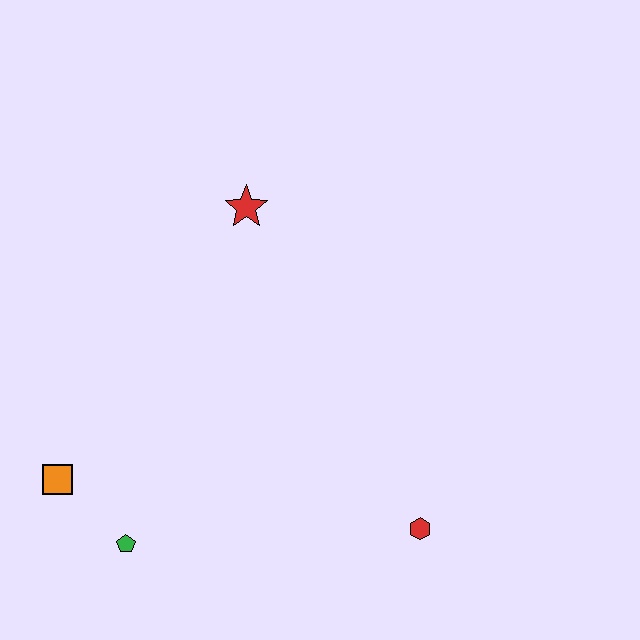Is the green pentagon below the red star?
Yes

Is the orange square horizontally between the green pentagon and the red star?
No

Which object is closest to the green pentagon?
The orange square is closest to the green pentagon.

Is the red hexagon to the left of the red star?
No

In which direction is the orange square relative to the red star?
The orange square is below the red star.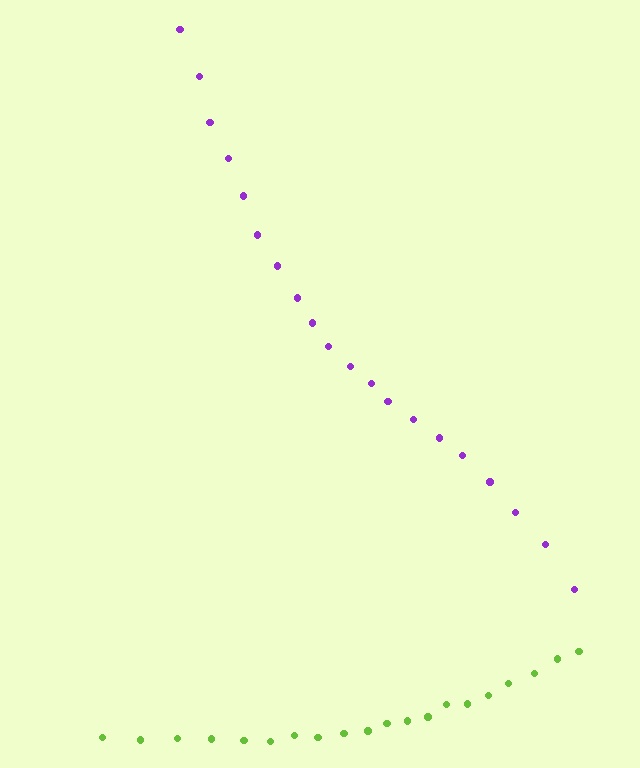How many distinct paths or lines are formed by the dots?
There are 2 distinct paths.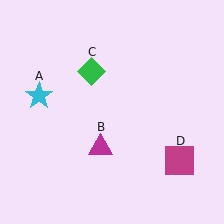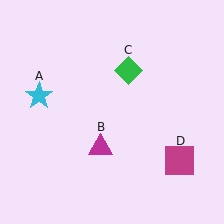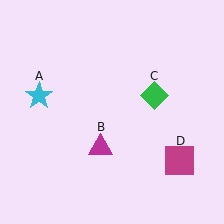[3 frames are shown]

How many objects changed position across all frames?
1 object changed position: green diamond (object C).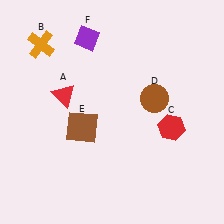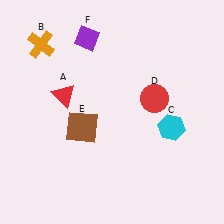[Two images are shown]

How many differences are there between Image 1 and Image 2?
There are 2 differences between the two images.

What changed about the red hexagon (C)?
In Image 1, C is red. In Image 2, it changed to cyan.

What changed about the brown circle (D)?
In Image 1, D is brown. In Image 2, it changed to red.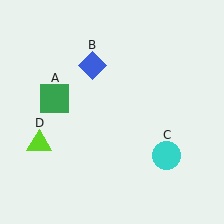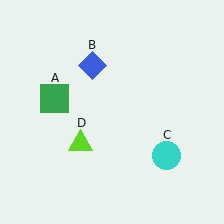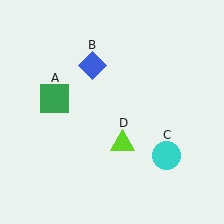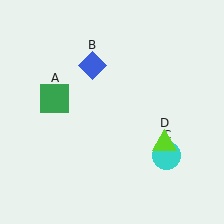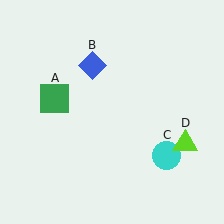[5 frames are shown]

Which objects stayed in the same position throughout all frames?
Green square (object A) and blue diamond (object B) and cyan circle (object C) remained stationary.